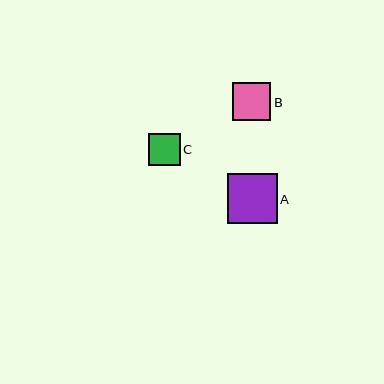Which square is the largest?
Square A is the largest with a size of approximately 50 pixels.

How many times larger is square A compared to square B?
Square A is approximately 1.3 times the size of square B.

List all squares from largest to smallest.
From largest to smallest: A, B, C.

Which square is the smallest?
Square C is the smallest with a size of approximately 32 pixels.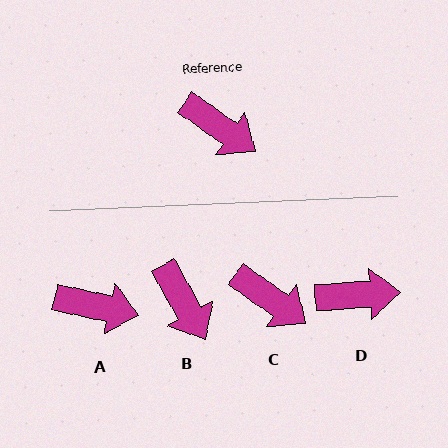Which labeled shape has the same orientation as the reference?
C.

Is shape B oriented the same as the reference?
No, it is off by about 26 degrees.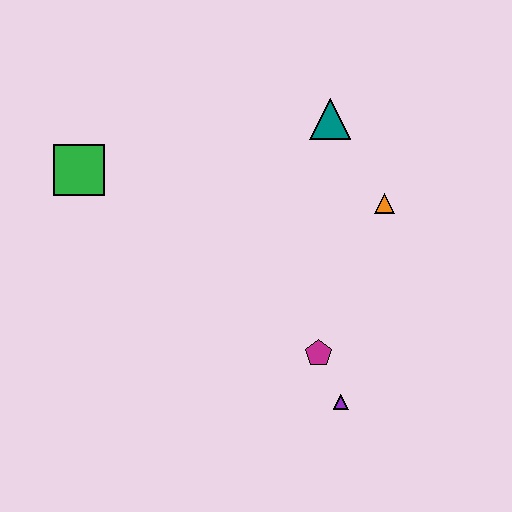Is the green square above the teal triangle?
No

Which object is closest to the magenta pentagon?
The purple triangle is closest to the magenta pentagon.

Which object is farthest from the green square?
The purple triangle is farthest from the green square.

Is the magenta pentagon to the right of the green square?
Yes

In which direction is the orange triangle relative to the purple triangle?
The orange triangle is above the purple triangle.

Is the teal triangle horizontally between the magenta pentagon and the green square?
No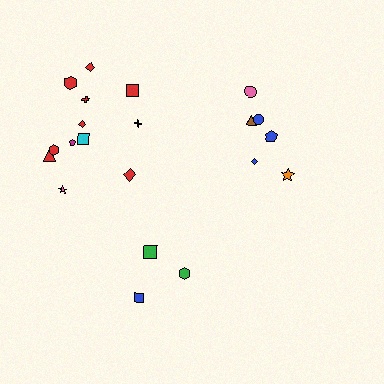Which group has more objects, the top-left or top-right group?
The top-left group.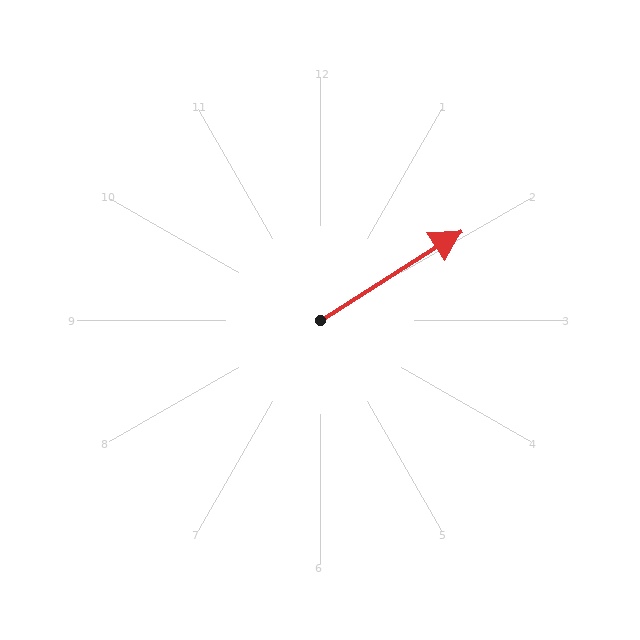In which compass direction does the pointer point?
Northeast.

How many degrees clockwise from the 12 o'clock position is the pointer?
Approximately 58 degrees.